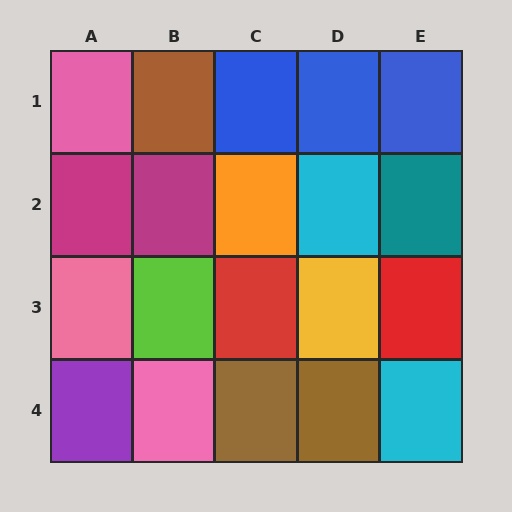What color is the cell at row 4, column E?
Cyan.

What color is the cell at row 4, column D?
Brown.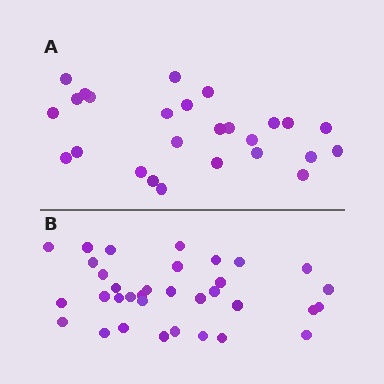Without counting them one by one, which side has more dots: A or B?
Region B (the bottom region) has more dots.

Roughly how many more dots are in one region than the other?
Region B has roughly 8 or so more dots than region A.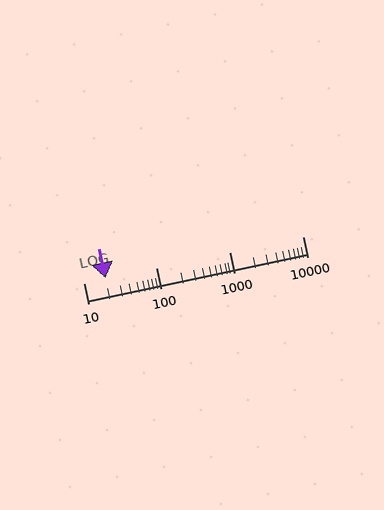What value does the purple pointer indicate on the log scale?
The pointer indicates approximately 20.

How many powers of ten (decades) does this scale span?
The scale spans 3 decades, from 10 to 10000.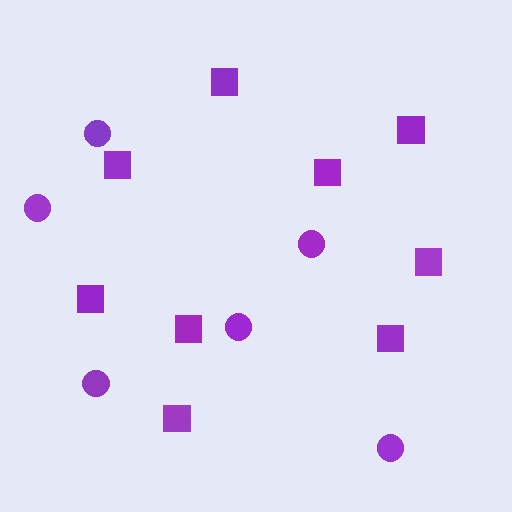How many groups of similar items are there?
There are 2 groups: one group of circles (6) and one group of squares (9).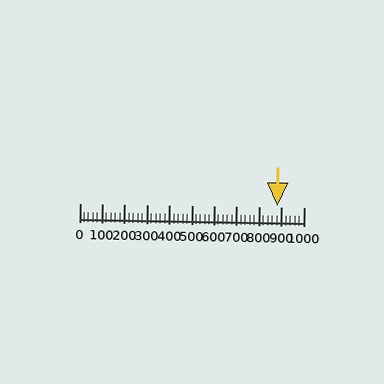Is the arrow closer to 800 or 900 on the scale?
The arrow is closer to 900.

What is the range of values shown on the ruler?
The ruler shows values from 0 to 1000.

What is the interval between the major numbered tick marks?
The major tick marks are spaced 100 units apart.